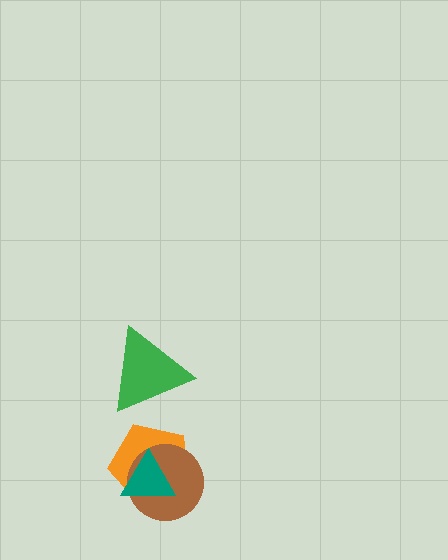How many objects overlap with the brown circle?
2 objects overlap with the brown circle.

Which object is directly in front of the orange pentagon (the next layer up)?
The brown circle is directly in front of the orange pentagon.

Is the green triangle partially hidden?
No, no other shape covers it.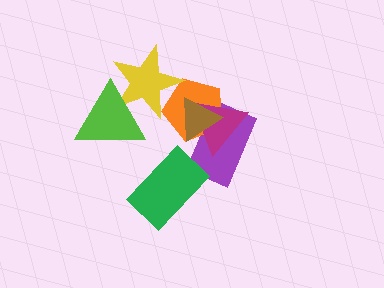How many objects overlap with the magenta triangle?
3 objects overlap with the magenta triangle.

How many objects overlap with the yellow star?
2 objects overlap with the yellow star.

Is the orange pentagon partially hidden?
Yes, it is partially covered by another shape.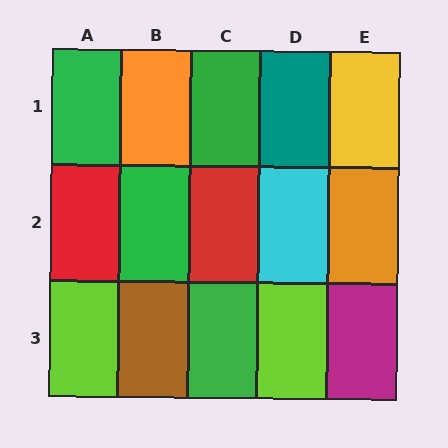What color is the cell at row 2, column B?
Green.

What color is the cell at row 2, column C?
Red.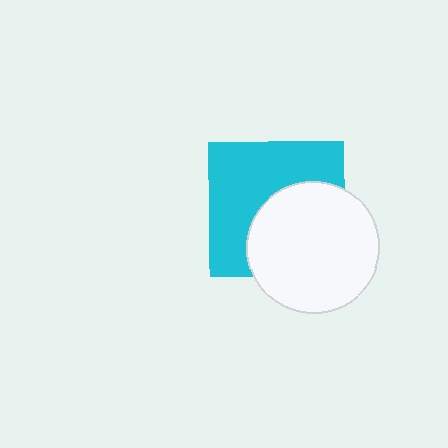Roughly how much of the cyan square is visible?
About half of it is visible (roughly 55%).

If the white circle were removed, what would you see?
You would see the complete cyan square.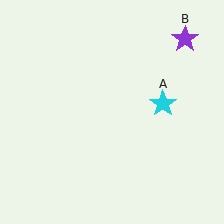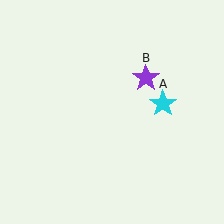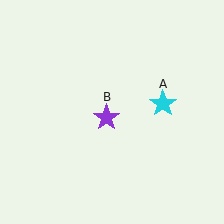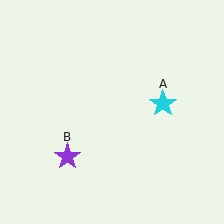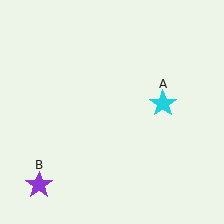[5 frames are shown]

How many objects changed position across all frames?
1 object changed position: purple star (object B).